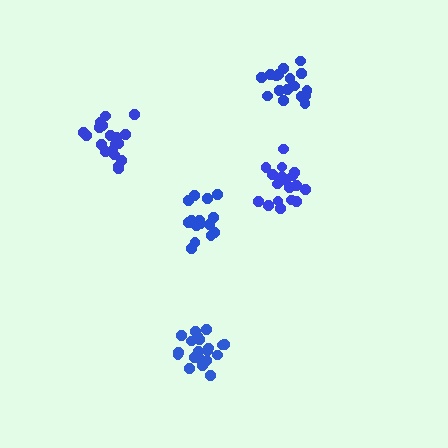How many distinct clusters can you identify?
There are 5 distinct clusters.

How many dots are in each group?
Group 1: 15 dots, Group 2: 17 dots, Group 3: 20 dots, Group 4: 19 dots, Group 5: 20 dots (91 total).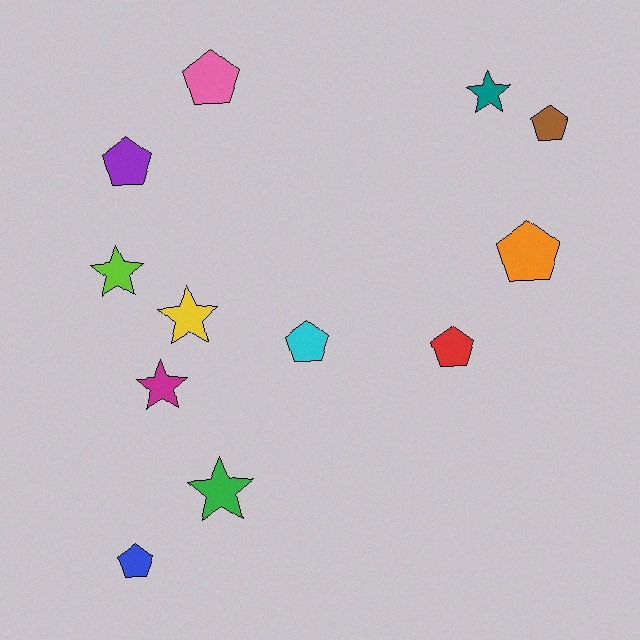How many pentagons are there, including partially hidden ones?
There are 7 pentagons.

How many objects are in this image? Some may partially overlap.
There are 12 objects.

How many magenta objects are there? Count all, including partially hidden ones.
There is 1 magenta object.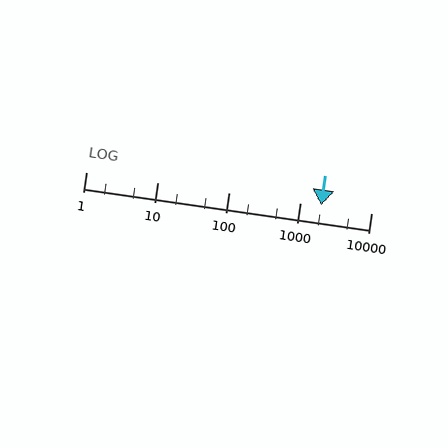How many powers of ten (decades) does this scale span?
The scale spans 4 decades, from 1 to 10000.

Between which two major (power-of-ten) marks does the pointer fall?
The pointer is between 1000 and 10000.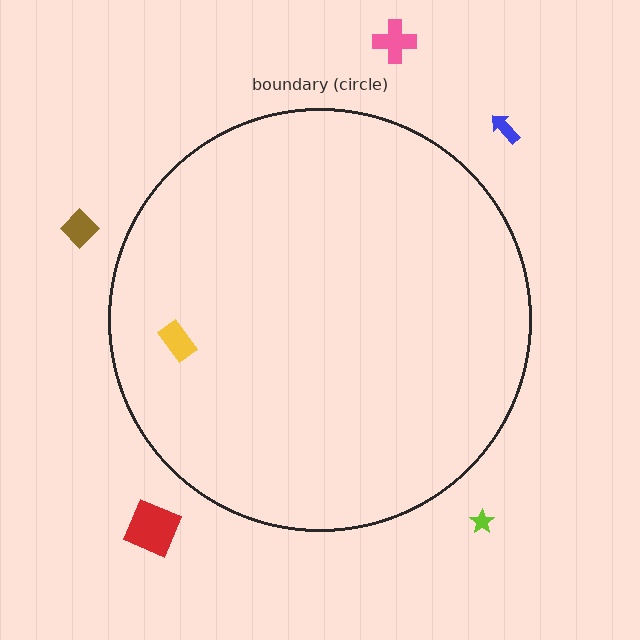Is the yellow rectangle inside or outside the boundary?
Inside.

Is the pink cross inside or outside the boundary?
Outside.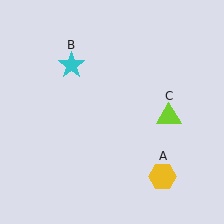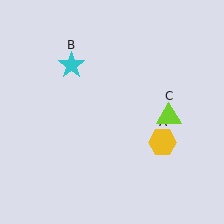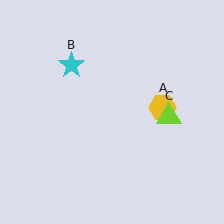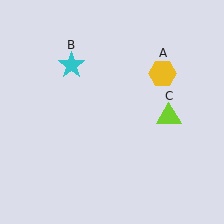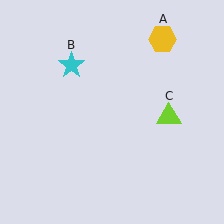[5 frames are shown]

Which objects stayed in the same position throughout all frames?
Cyan star (object B) and lime triangle (object C) remained stationary.